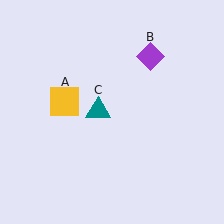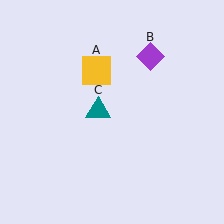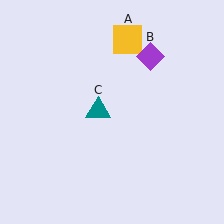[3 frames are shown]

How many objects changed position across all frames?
1 object changed position: yellow square (object A).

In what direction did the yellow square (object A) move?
The yellow square (object A) moved up and to the right.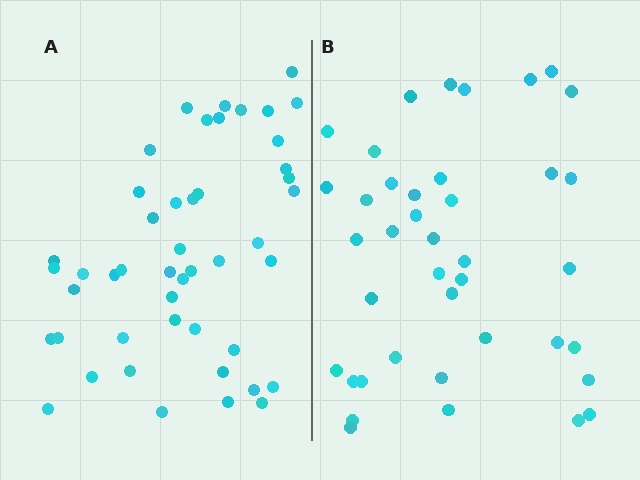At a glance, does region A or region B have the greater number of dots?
Region A (the left region) has more dots.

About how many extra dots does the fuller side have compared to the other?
Region A has roughly 8 or so more dots than region B.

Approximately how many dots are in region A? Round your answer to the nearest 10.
About 50 dots. (The exact count is 47, which rounds to 50.)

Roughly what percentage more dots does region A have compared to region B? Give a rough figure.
About 20% more.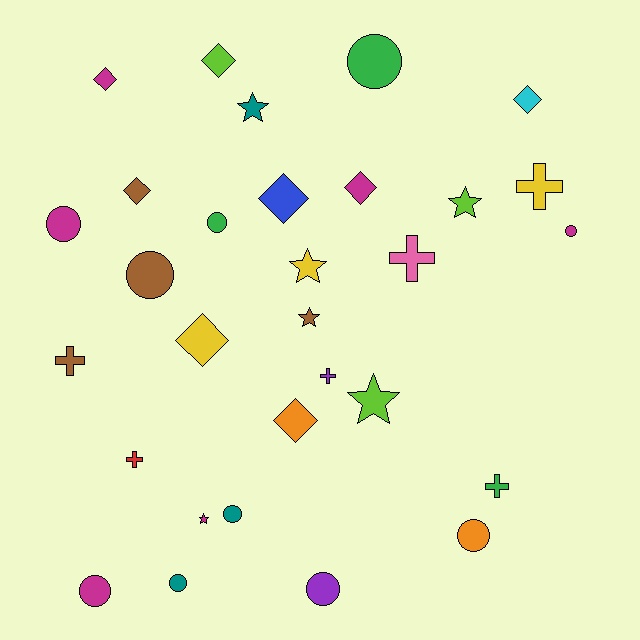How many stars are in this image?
There are 6 stars.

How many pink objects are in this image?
There is 1 pink object.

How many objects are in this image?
There are 30 objects.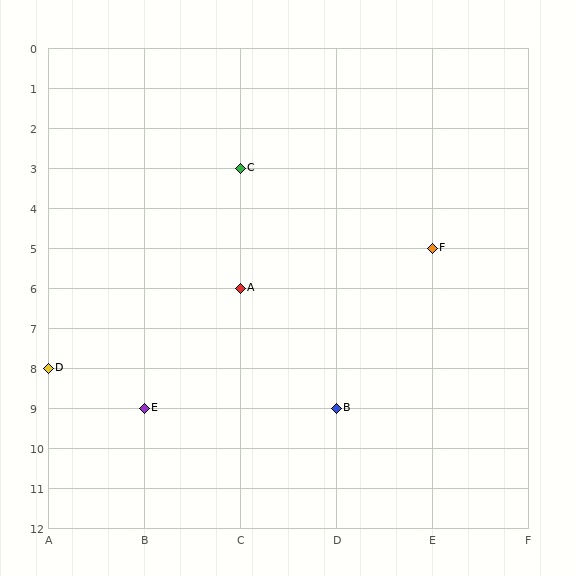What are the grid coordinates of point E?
Point E is at grid coordinates (B, 9).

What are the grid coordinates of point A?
Point A is at grid coordinates (C, 6).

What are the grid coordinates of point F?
Point F is at grid coordinates (E, 5).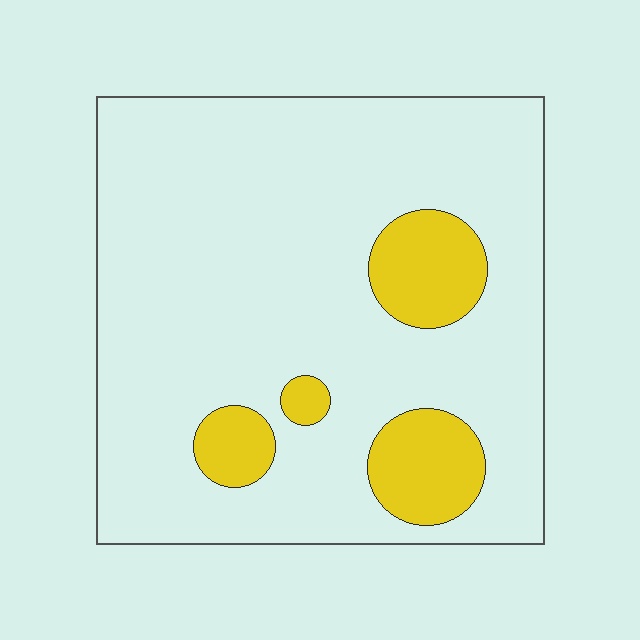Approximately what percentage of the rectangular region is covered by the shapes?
Approximately 15%.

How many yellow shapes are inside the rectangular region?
4.